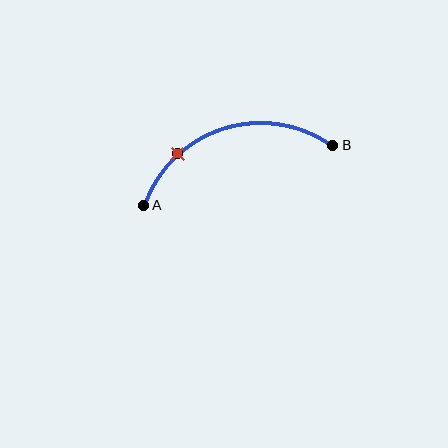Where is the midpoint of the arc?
The arc midpoint is the point on the curve farthest from the straight line joining A and B. It sits above that line.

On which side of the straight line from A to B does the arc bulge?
The arc bulges above the straight line connecting A and B.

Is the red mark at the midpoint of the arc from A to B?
No. The red mark lies on the arc but is closer to endpoint A. The arc midpoint would be at the point on the curve equidistant along the arc from both A and B.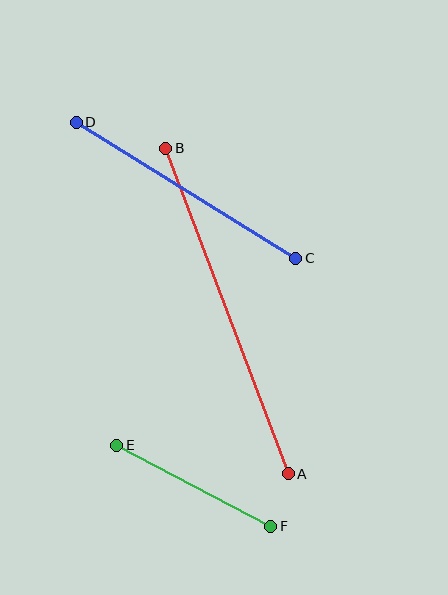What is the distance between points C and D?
The distance is approximately 258 pixels.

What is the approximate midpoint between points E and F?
The midpoint is at approximately (194, 486) pixels.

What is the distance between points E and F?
The distance is approximately 174 pixels.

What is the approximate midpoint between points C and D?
The midpoint is at approximately (186, 190) pixels.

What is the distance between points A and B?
The distance is approximately 348 pixels.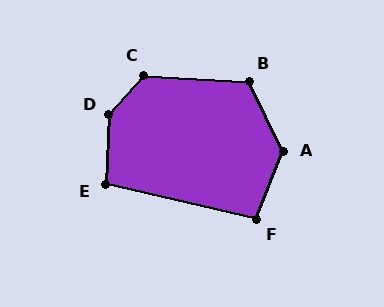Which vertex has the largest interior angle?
D, at approximately 141 degrees.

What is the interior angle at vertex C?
Approximately 128 degrees (obtuse).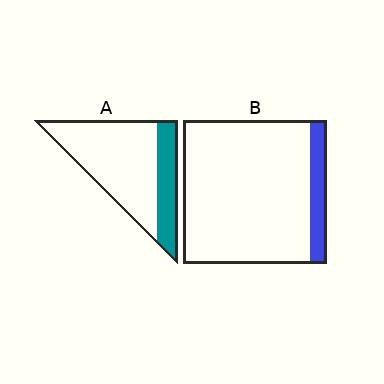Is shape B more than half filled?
No.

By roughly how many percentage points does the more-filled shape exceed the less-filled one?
By roughly 15 percentage points (A over B).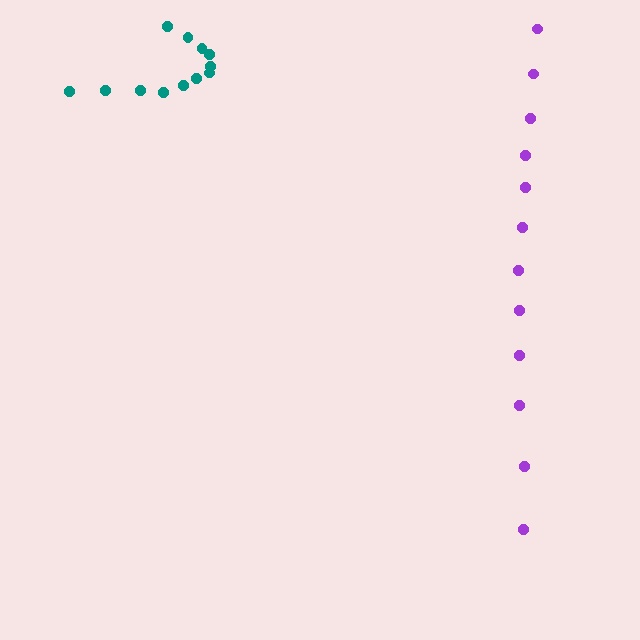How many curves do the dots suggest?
There are 2 distinct paths.